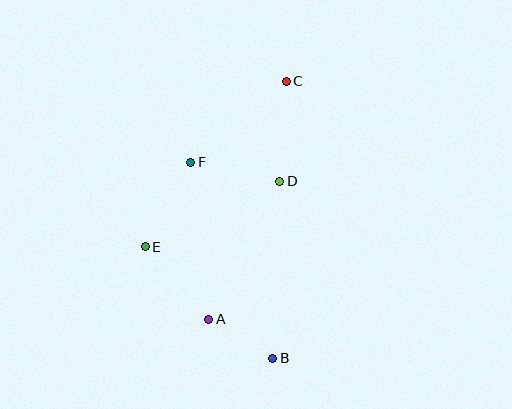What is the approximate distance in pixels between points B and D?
The distance between B and D is approximately 177 pixels.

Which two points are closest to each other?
Points A and B are closest to each other.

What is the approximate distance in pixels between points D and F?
The distance between D and F is approximately 91 pixels.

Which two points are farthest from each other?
Points B and C are farthest from each other.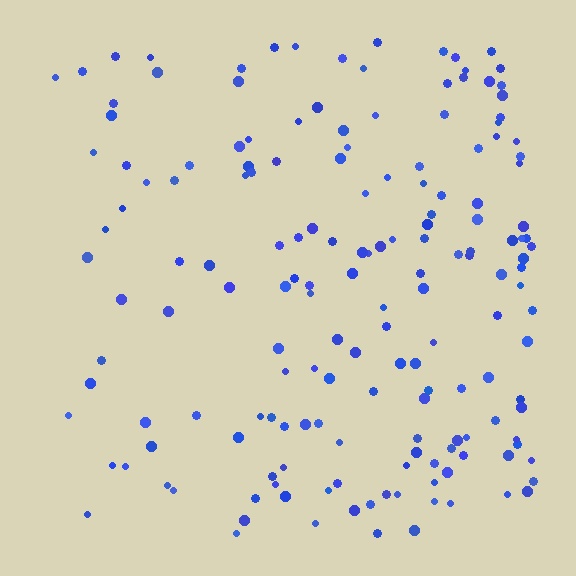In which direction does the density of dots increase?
From left to right, with the right side densest.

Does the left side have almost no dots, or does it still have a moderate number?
Still a moderate number, just noticeably fewer than the right.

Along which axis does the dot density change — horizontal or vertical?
Horizontal.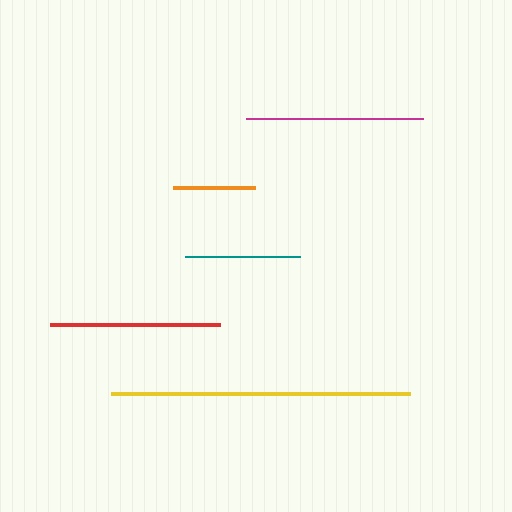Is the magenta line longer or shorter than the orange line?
The magenta line is longer than the orange line.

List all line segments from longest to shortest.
From longest to shortest: yellow, magenta, red, teal, orange.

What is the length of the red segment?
The red segment is approximately 170 pixels long.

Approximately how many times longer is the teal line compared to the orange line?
The teal line is approximately 1.4 times the length of the orange line.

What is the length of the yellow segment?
The yellow segment is approximately 299 pixels long.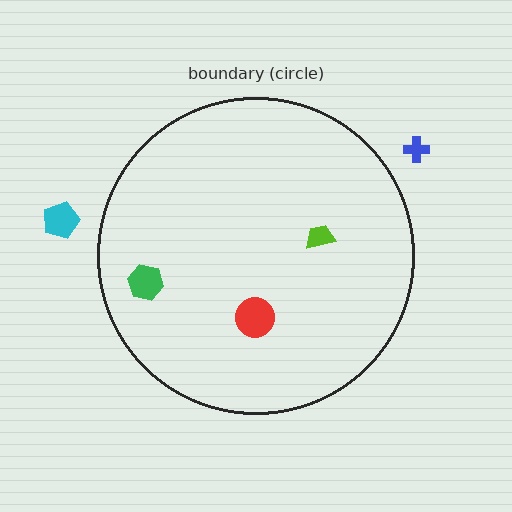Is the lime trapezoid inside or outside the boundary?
Inside.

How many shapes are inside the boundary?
3 inside, 2 outside.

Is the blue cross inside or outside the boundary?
Outside.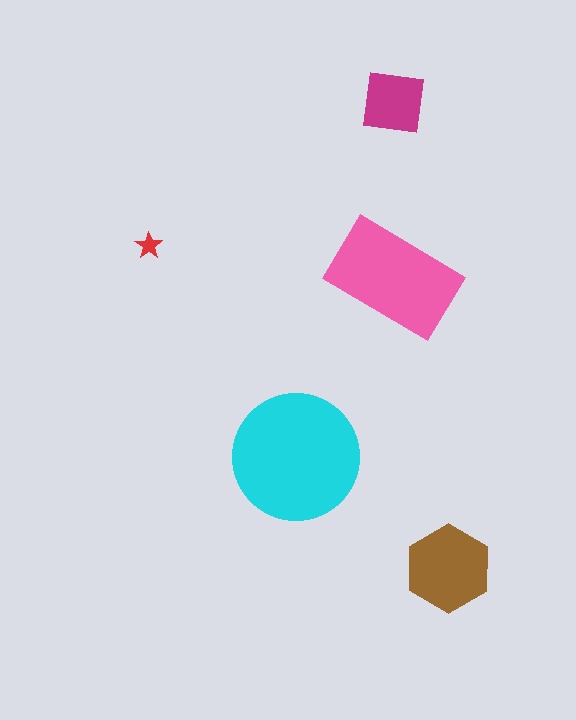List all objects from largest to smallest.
The cyan circle, the pink rectangle, the brown hexagon, the magenta square, the red star.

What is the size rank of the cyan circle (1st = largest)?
1st.